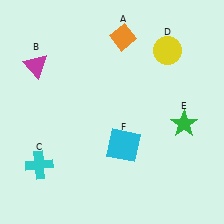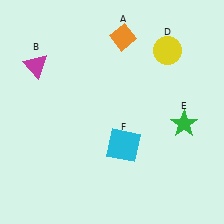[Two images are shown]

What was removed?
The cyan cross (C) was removed in Image 2.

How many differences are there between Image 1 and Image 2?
There is 1 difference between the two images.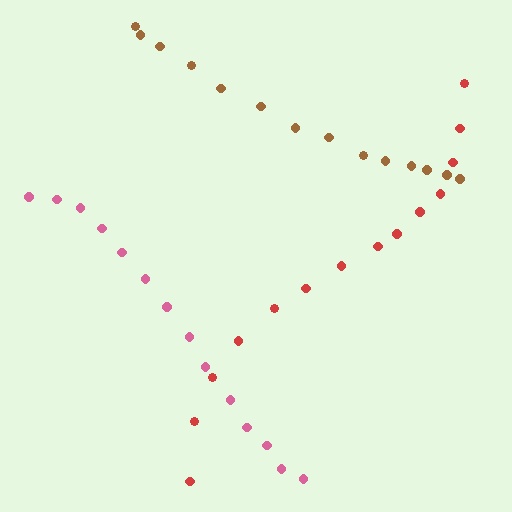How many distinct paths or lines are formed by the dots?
There are 3 distinct paths.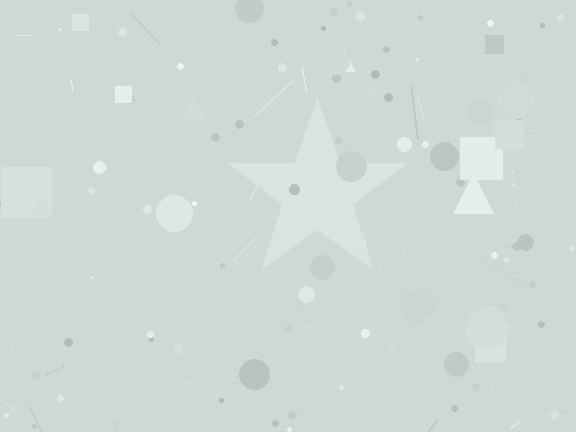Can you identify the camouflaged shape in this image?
The camouflaged shape is a star.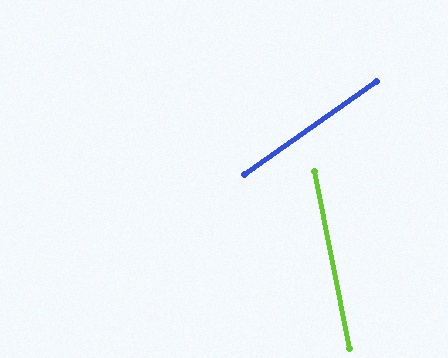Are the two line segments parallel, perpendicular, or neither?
Neither parallel nor perpendicular — they differ by about 66°.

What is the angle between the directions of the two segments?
Approximately 66 degrees.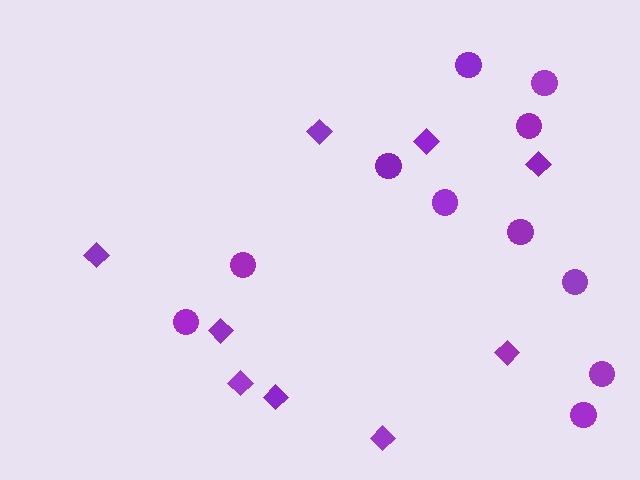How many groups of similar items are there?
There are 2 groups: one group of diamonds (9) and one group of circles (11).